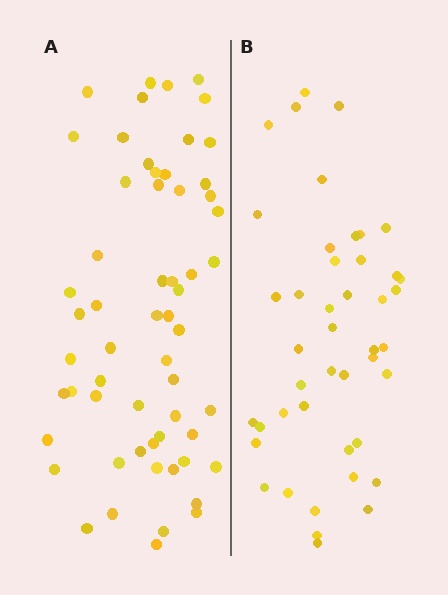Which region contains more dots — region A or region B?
Region A (the left region) has more dots.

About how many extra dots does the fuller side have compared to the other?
Region A has approximately 15 more dots than region B.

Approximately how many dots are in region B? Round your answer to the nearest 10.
About 40 dots. (The exact count is 44, which rounds to 40.)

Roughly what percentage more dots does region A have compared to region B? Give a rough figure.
About 35% more.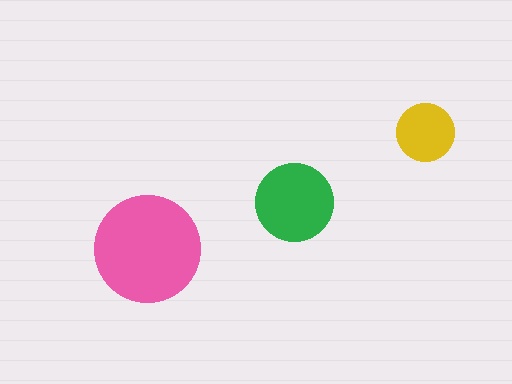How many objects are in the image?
There are 3 objects in the image.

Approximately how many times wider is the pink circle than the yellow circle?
About 2 times wider.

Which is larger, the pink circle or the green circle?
The pink one.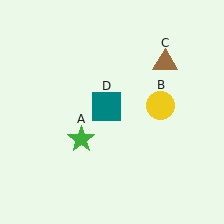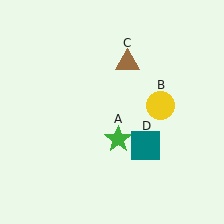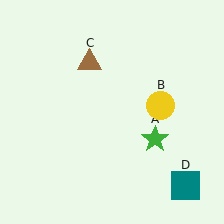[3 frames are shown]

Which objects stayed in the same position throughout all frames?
Yellow circle (object B) remained stationary.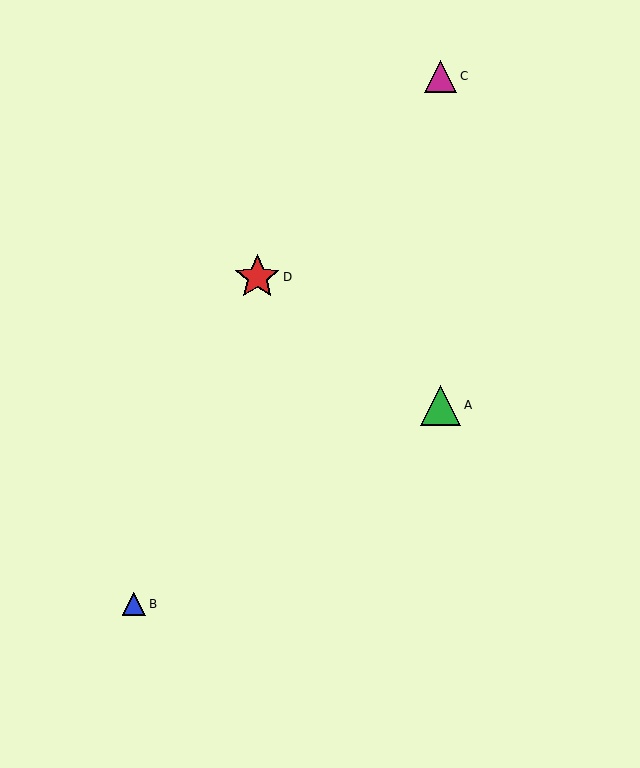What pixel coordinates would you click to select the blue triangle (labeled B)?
Click at (134, 604) to select the blue triangle B.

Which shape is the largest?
The red star (labeled D) is the largest.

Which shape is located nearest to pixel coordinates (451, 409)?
The green triangle (labeled A) at (441, 405) is nearest to that location.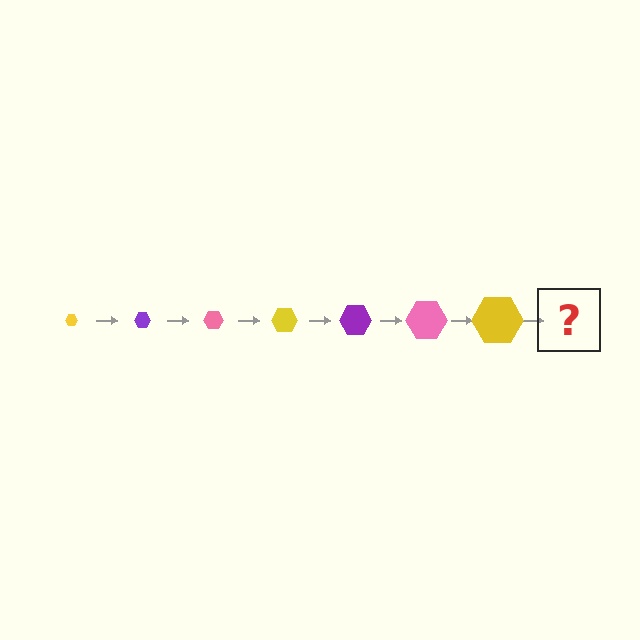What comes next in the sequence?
The next element should be a purple hexagon, larger than the previous one.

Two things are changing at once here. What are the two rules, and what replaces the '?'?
The two rules are that the hexagon grows larger each step and the color cycles through yellow, purple, and pink. The '?' should be a purple hexagon, larger than the previous one.